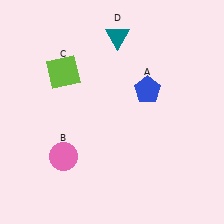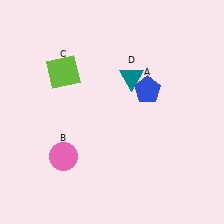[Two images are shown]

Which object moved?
The teal triangle (D) moved down.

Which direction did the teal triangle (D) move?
The teal triangle (D) moved down.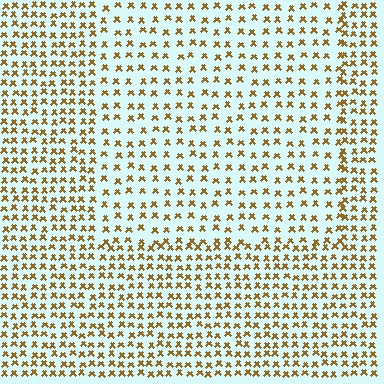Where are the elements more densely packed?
The elements are more densely packed outside the rectangle boundary.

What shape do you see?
I see a rectangle.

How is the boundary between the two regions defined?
The boundary is defined by a change in element density (approximately 1.6x ratio). All elements are the same color, size, and shape.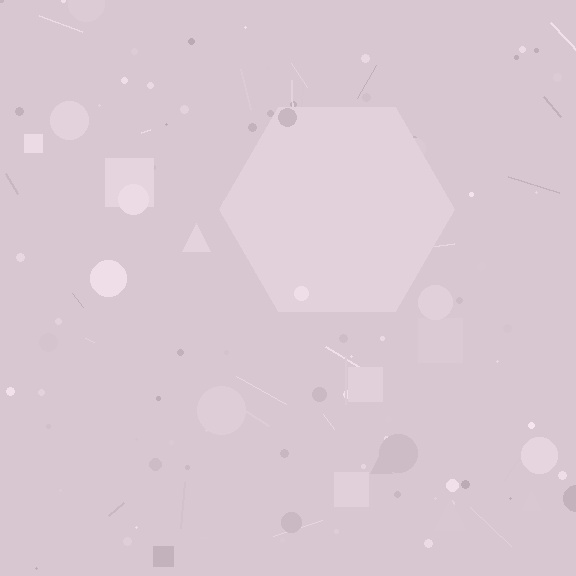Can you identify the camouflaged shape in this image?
The camouflaged shape is a hexagon.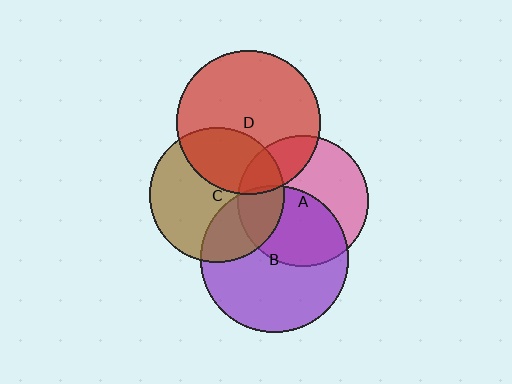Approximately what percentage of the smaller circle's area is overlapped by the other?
Approximately 20%.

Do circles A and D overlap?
Yes.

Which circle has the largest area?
Circle B (purple).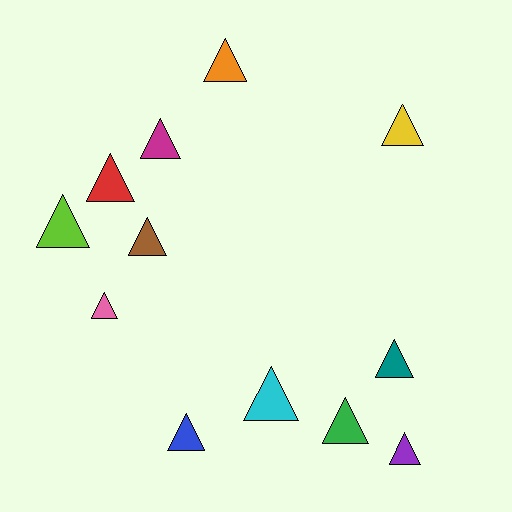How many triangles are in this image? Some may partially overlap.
There are 12 triangles.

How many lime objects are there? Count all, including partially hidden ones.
There is 1 lime object.